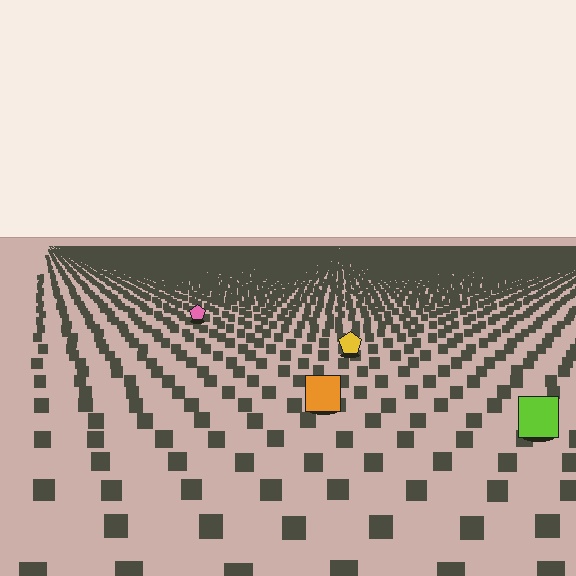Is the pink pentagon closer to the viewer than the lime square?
No. The lime square is closer — you can tell from the texture gradient: the ground texture is coarser near it.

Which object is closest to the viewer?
The lime square is closest. The texture marks near it are larger and more spread out.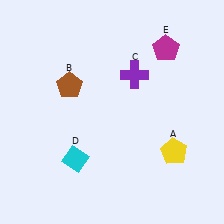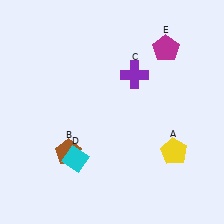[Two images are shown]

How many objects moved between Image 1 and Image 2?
1 object moved between the two images.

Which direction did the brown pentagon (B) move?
The brown pentagon (B) moved down.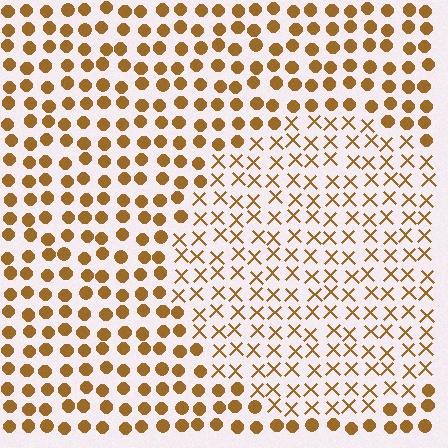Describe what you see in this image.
The image is filled with small brown elements arranged in a uniform grid. A circle-shaped region contains X marks, while the surrounding area contains circles. The boundary is defined purely by the change in element shape.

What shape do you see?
I see a circle.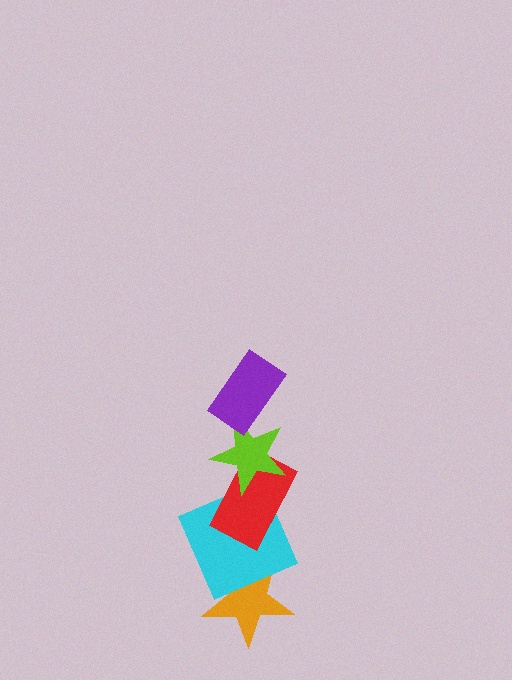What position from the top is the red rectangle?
The red rectangle is 3rd from the top.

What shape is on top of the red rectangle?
The lime star is on top of the red rectangle.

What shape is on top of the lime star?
The purple rectangle is on top of the lime star.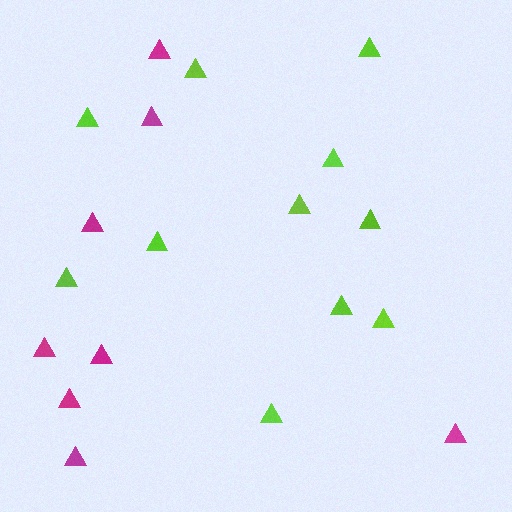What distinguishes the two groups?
There are 2 groups: one group of lime triangles (11) and one group of magenta triangles (8).